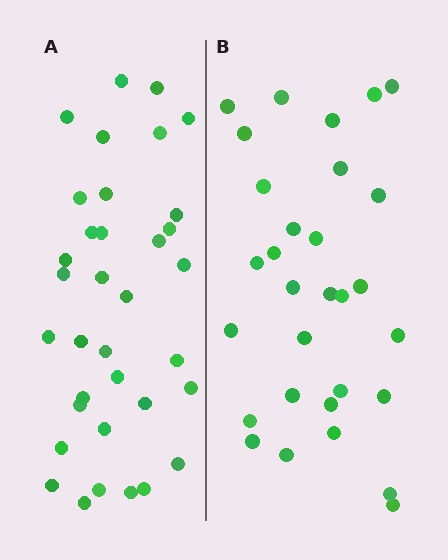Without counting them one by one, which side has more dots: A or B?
Region A (the left region) has more dots.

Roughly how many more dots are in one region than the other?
Region A has about 5 more dots than region B.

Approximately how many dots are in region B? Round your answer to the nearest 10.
About 30 dots.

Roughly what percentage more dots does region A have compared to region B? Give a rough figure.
About 15% more.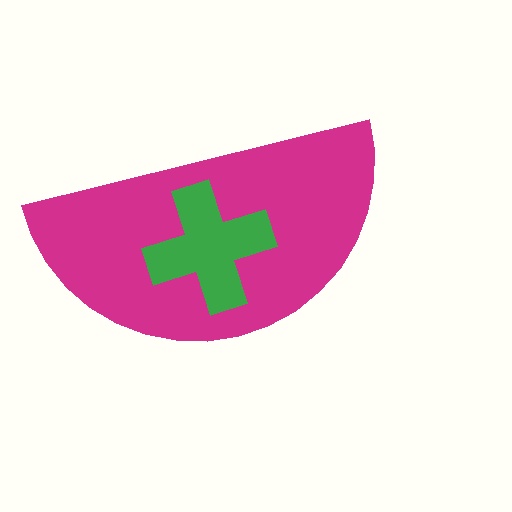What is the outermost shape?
The magenta semicircle.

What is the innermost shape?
The green cross.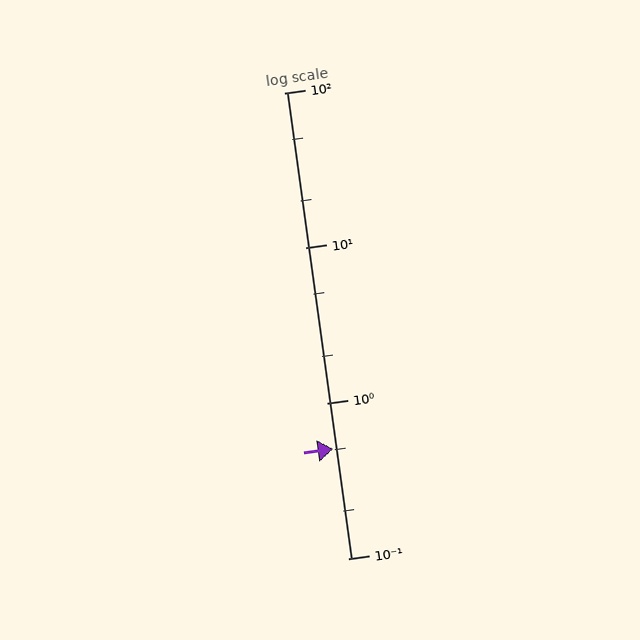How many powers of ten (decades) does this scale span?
The scale spans 3 decades, from 0.1 to 100.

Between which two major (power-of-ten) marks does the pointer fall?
The pointer is between 0.1 and 1.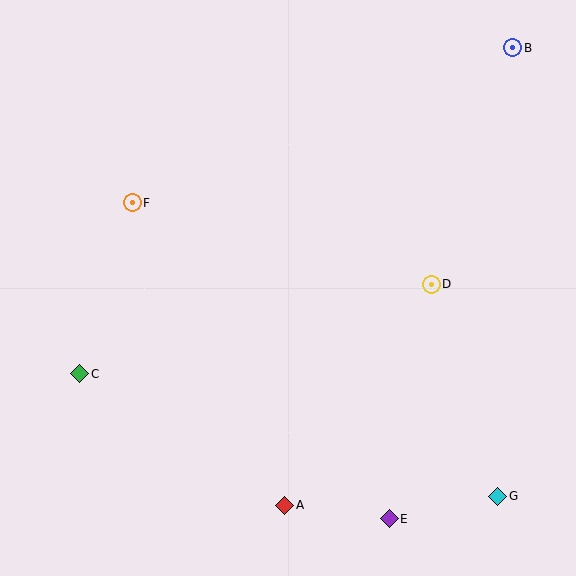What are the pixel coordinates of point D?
Point D is at (431, 284).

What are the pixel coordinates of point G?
Point G is at (498, 496).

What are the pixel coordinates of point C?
Point C is at (80, 374).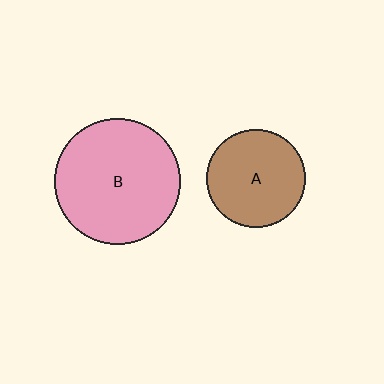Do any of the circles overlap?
No, none of the circles overlap.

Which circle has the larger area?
Circle B (pink).